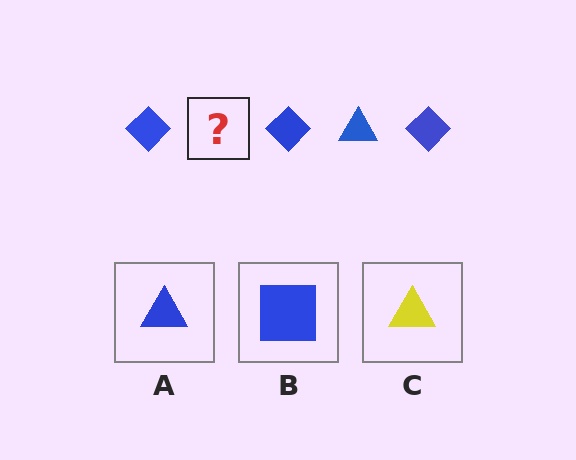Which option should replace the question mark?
Option A.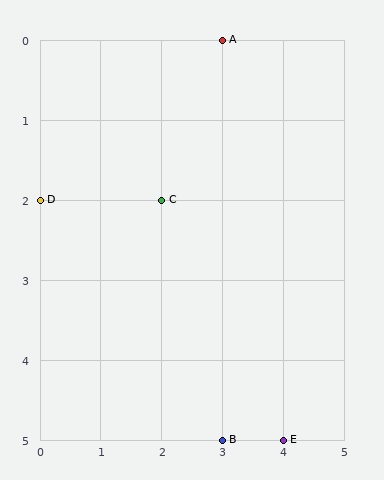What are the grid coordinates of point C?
Point C is at grid coordinates (2, 2).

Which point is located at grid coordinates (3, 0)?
Point A is at (3, 0).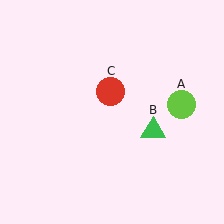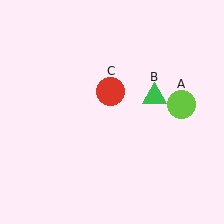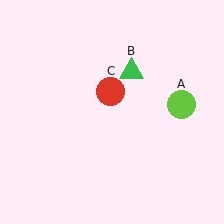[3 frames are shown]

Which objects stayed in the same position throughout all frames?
Lime circle (object A) and red circle (object C) remained stationary.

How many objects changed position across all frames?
1 object changed position: green triangle (object B).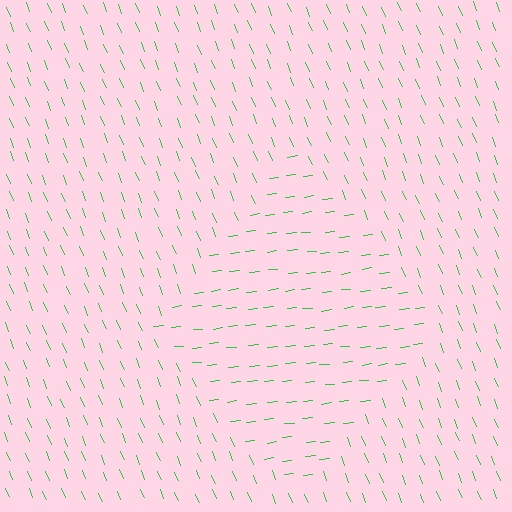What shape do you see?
I see a diamond.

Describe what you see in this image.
The image is filled with small green line segments. A diamond region in the image has lines oriented differently from the surrounding lines, creating a visible texture boundary.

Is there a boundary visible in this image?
Yes, there is a texture boundary formed by a change in line orientation.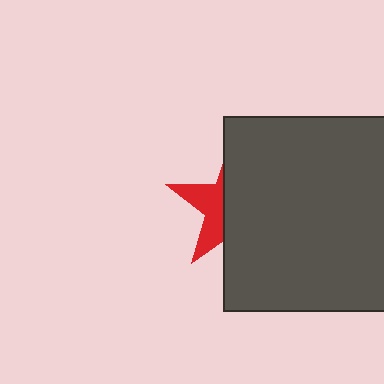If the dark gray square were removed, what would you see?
You would see the complete red star.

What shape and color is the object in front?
The object in front is a dark gray square.